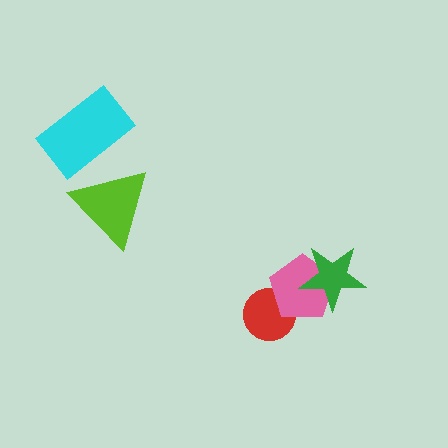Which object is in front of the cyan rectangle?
The lime triangle is in front of the cyan rectangle.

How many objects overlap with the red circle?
1 object overlaps with the red circle.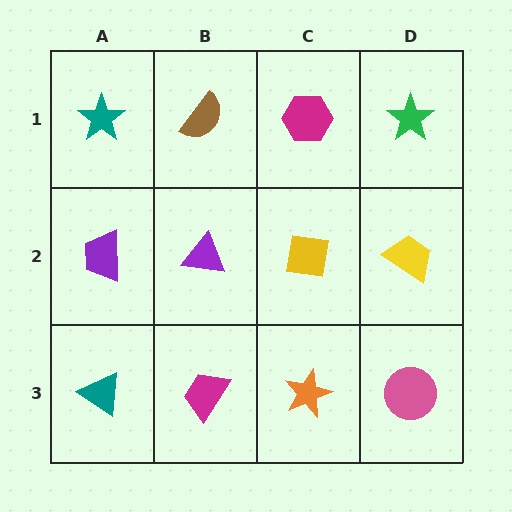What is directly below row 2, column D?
A pink circle.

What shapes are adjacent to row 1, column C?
A yellow square (row 2, column C), a brown semicircle (row 1, column B), a green star (row 1, column D).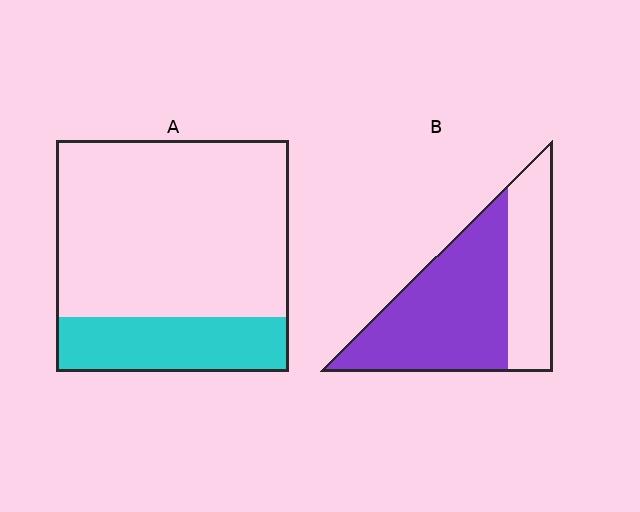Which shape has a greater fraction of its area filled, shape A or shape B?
Shape B.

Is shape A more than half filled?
No.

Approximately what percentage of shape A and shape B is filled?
A is approximately 25% and B is approximately 65%.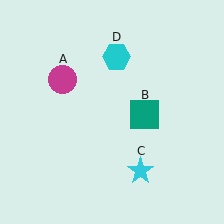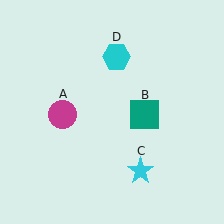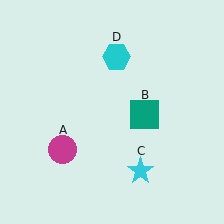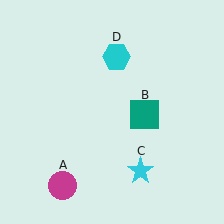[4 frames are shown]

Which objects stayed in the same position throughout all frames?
Teal square (object B) and cyan star (object C) and cyan hexagon (object D) remained stationary.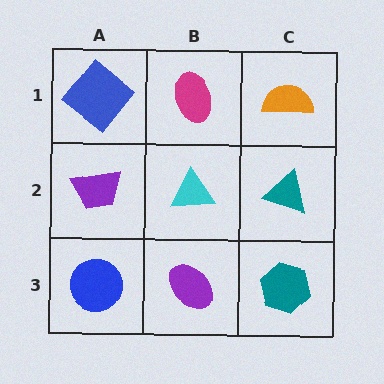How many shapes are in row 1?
3 shapes.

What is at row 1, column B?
A magenta ellipse.